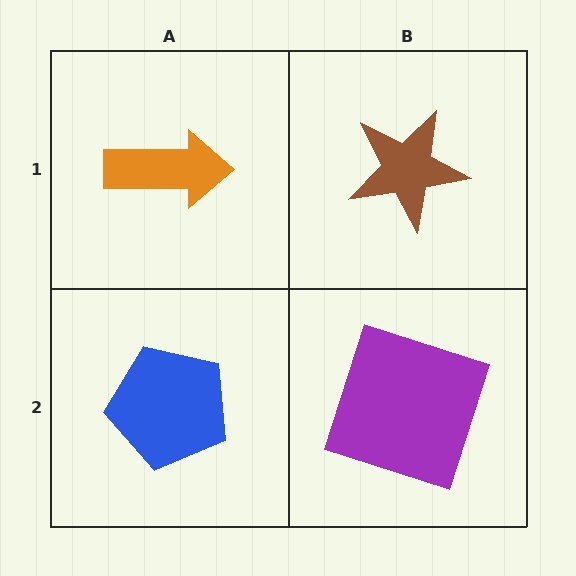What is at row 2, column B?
A purple square.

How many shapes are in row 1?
2 shapes.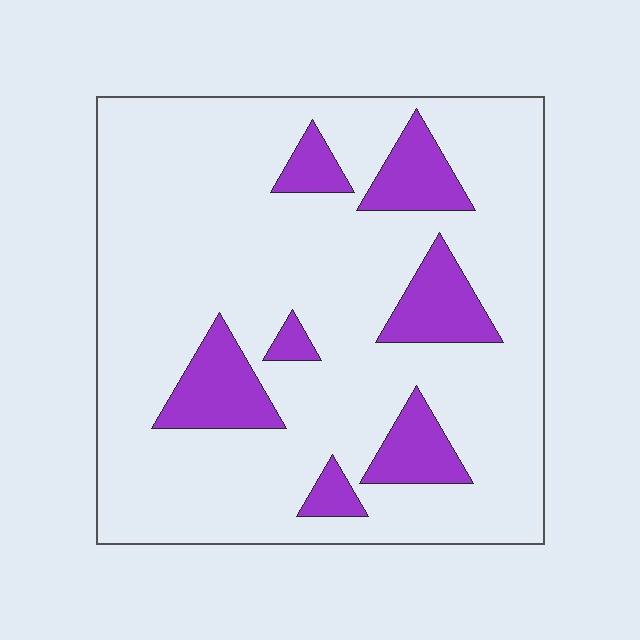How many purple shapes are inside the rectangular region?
7.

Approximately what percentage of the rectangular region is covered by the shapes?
Approximately 15%.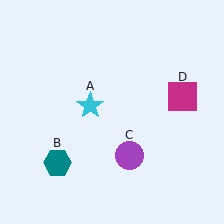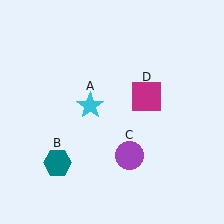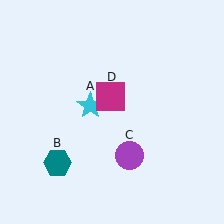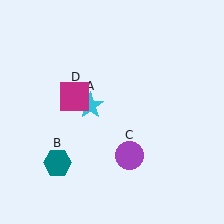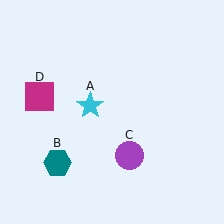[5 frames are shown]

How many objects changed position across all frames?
1 object changed position: magenta square (object D).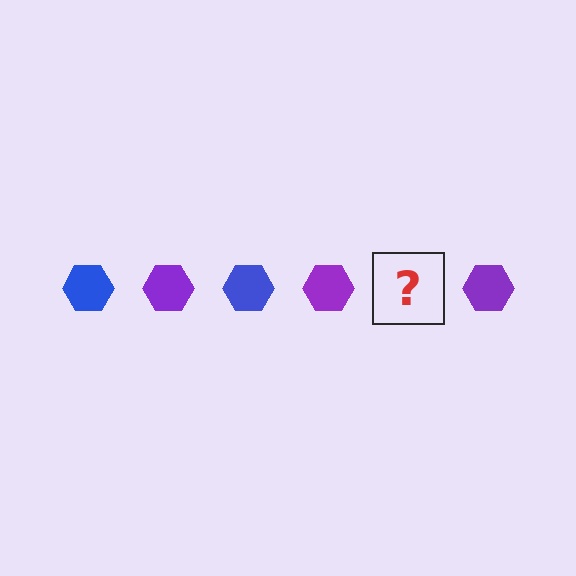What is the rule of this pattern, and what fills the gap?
The rule is that the pattern cycles through blue, purple hexagons. The gap should be filled with a blue hexagon.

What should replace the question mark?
The question mark should be replaced with a blue hexagon.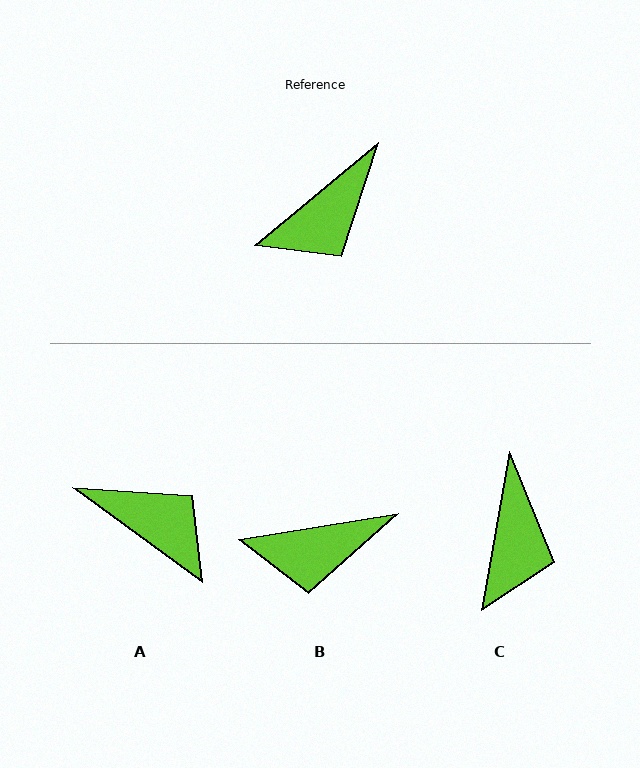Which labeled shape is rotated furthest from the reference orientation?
A, about 104 degrees away.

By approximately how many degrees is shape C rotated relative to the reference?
Approximately 40 degrees counter-clockwise.